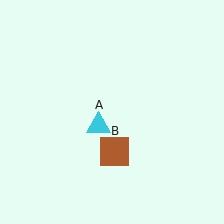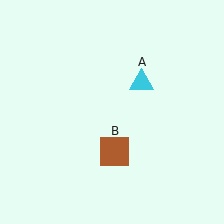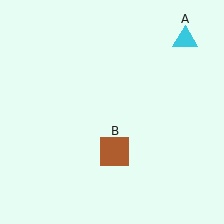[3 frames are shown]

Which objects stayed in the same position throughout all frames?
Brown square (object B) remained stationary.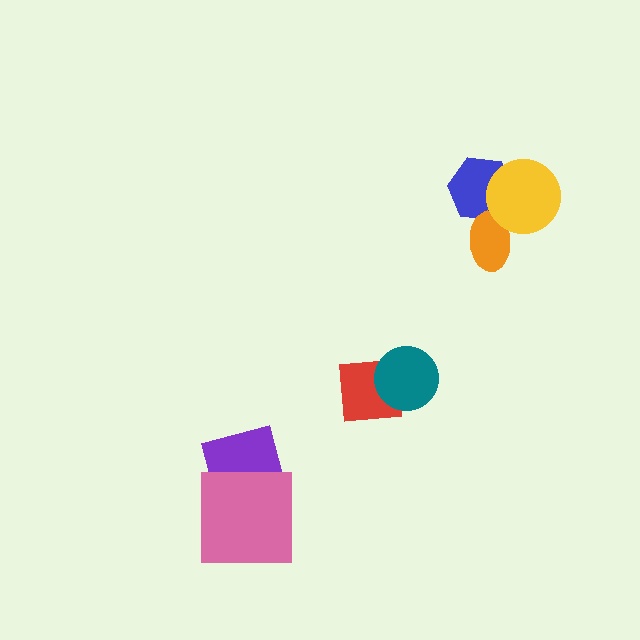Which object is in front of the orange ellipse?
The yellow circle is in front of the orange ellipse.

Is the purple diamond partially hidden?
Yes, it is partially covered by another shape.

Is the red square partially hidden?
Yes, it is partially covered by another shape.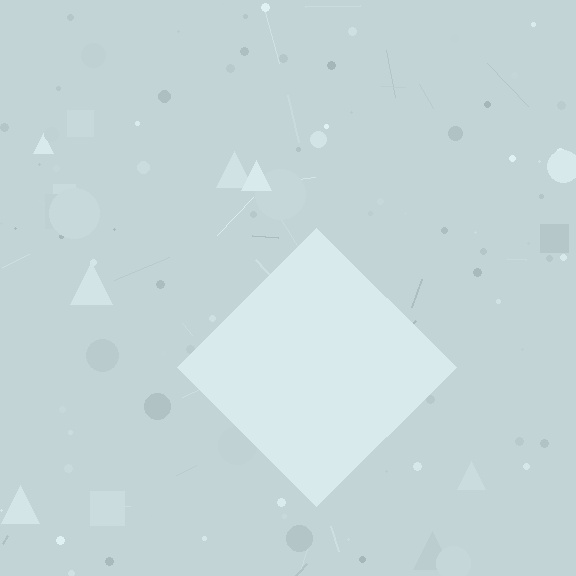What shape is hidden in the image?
A diamond is hidden in the image.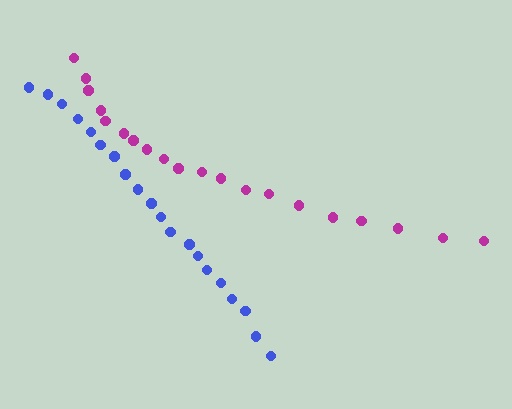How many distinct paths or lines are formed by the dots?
There are 2 distinct paths.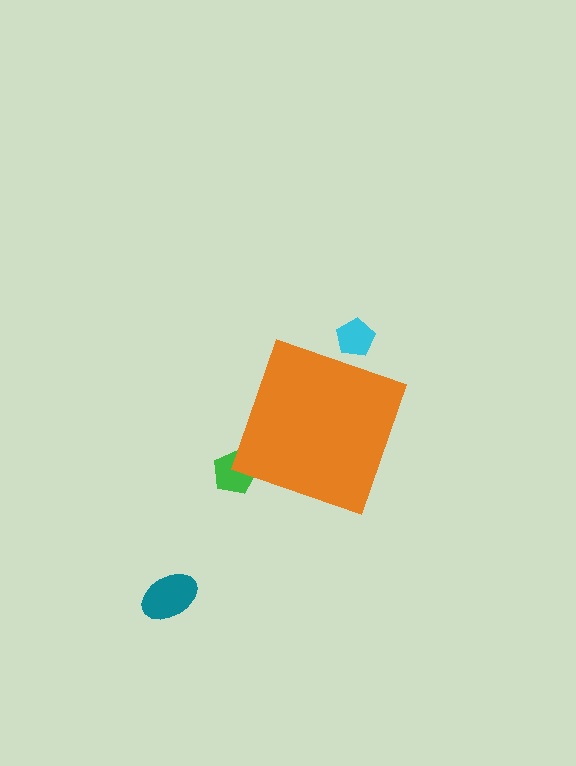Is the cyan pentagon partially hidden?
Yes, the cyan pentagon is partially hidden behind the orange diamond.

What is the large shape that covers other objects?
An orange diamond.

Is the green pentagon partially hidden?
Yes, the green pentagon is partially hidden behind the orange diamond.